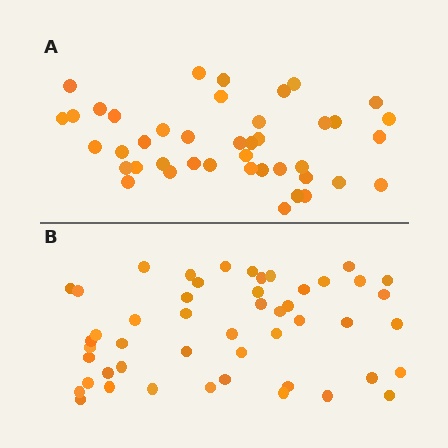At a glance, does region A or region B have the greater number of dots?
Region B (the bottom region) has more dots.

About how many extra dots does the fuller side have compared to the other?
Region B has roughly 8 or so more dots than region A.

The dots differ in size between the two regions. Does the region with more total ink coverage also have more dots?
No. Region A has more total ink coverage because its dots are larger, but region B actually contains more individual dots. Total area can be misleading — the number of items is what matters here.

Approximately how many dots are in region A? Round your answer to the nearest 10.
About 40 dots. (The exact count is 42, which rounds to 40.)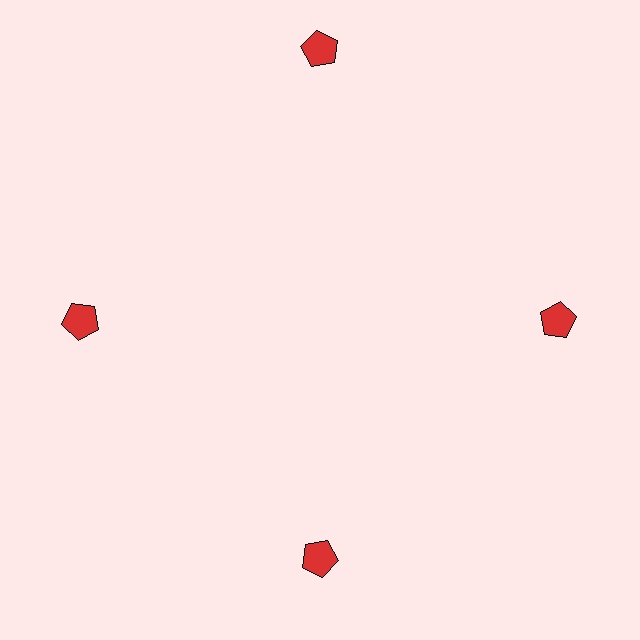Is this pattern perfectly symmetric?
No. The 4 red pentagons are arranged in a ring, but one element near the 12 o'clock position is pushed outward from the center, breaking the 4-fold rotational symmetry.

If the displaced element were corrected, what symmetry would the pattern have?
It would have 4-fold rotational symmetry — the pattern would map onto itself every 90 degrees.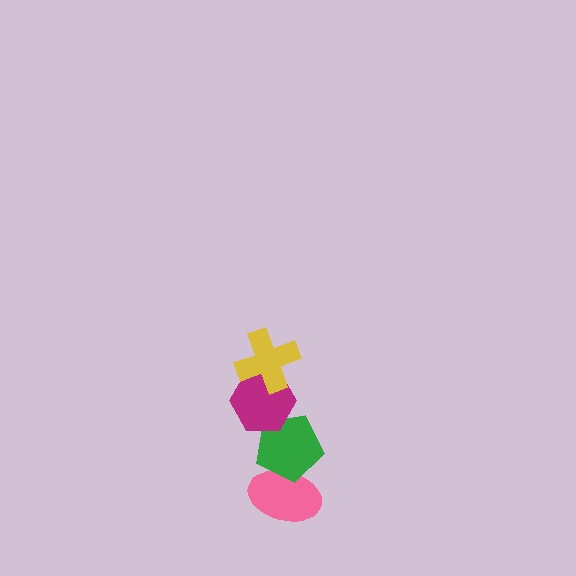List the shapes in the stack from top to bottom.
From top to bottom: the yellow cross, the magenta hexagon, the green pentagon, the pink ellipse.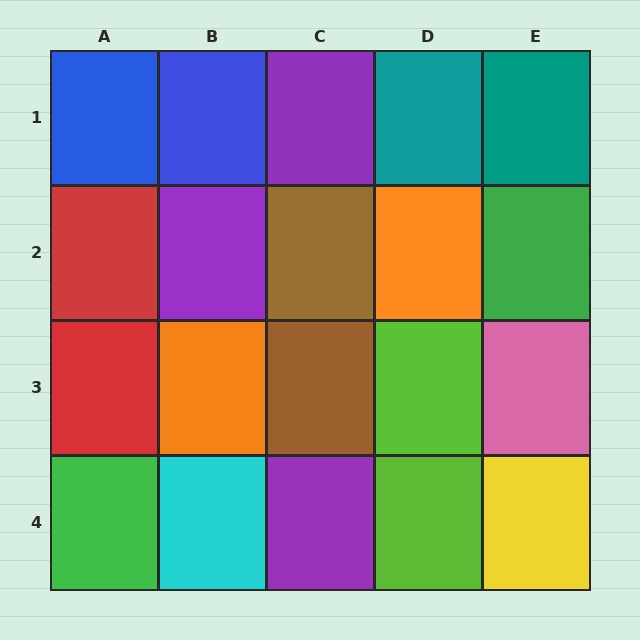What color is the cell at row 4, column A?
Green.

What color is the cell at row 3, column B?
Orange.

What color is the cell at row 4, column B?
Cyan.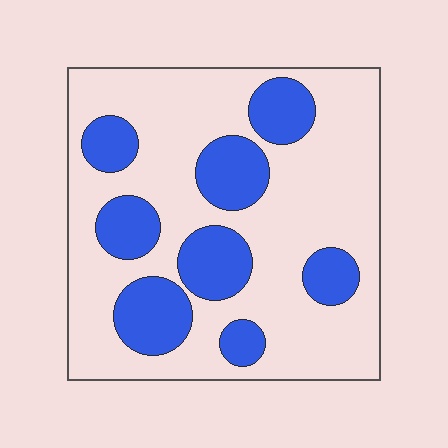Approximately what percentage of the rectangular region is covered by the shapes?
Approximately 30%.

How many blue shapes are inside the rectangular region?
8.